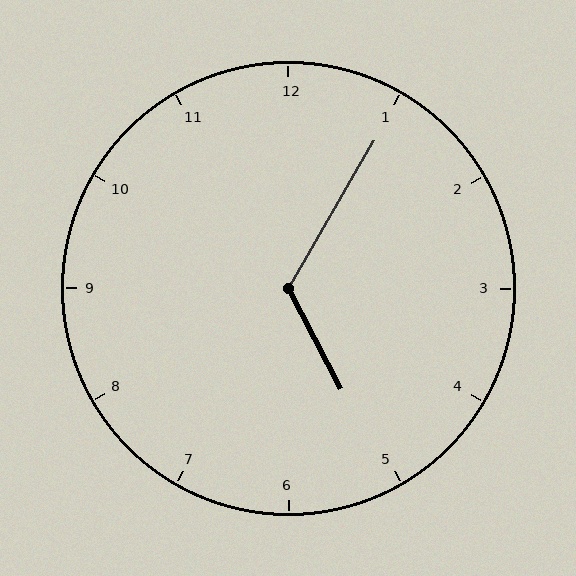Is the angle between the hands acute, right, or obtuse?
It is obtuse.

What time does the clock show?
5:05.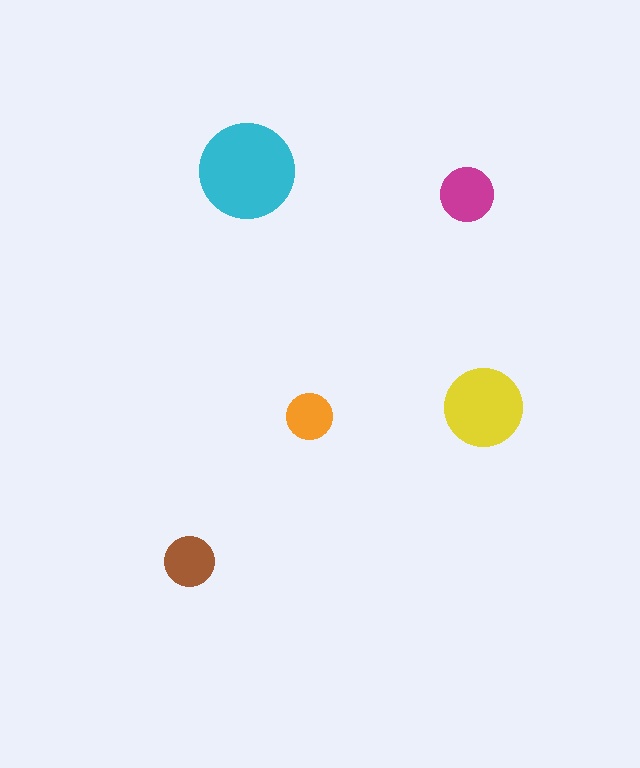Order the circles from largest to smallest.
the cyan one, the yellow one, the magenta one, the brown one, the orange one.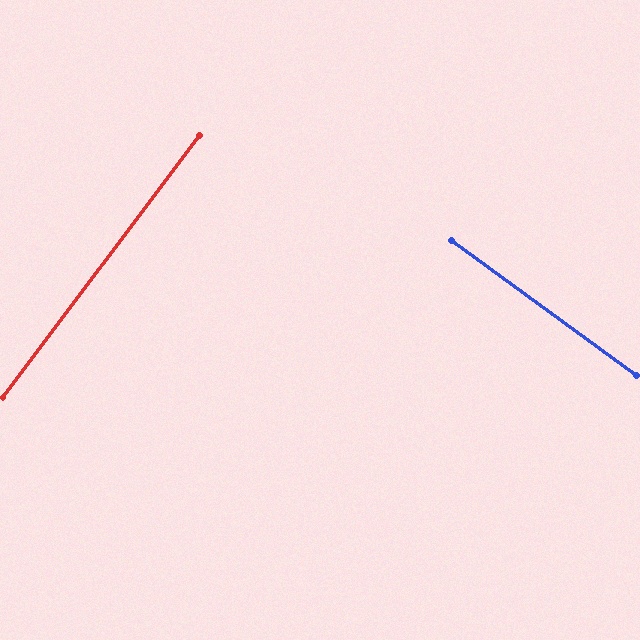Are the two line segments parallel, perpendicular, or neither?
Perpendicular — they meet at approximately 89°.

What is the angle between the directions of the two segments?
Approximately 89 degrees.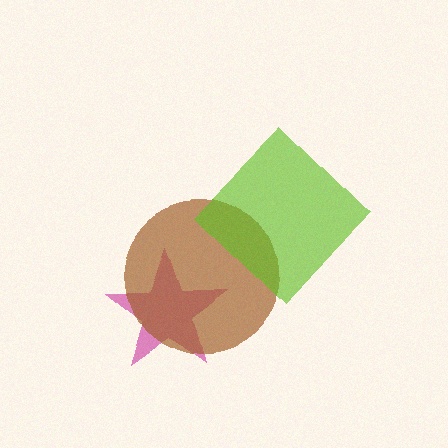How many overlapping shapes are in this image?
There are 3 overlapping shapes in the image.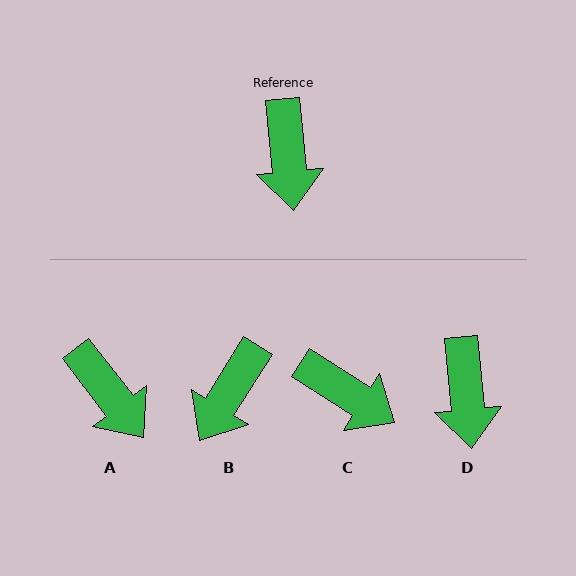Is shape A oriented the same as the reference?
No, it is off by about 32 degrees.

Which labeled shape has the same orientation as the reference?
D.